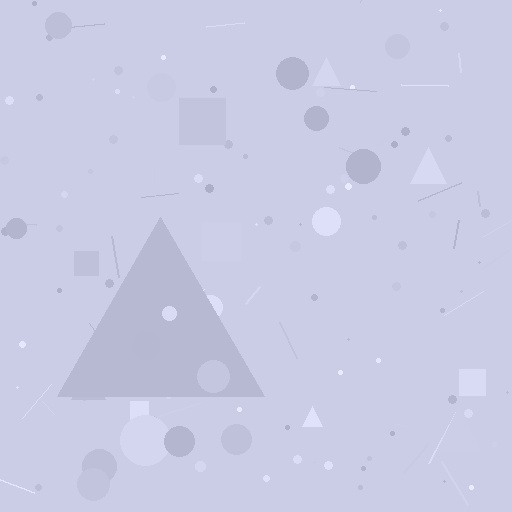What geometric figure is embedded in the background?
A triangle is embedded in the background.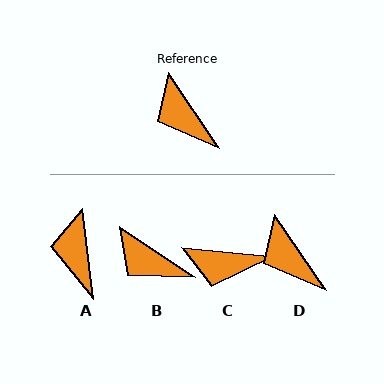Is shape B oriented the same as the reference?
No, it is off by about 22 degrees.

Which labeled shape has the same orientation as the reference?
D.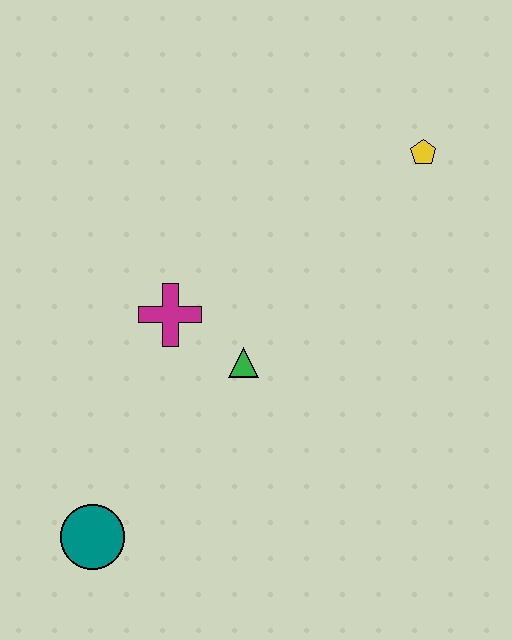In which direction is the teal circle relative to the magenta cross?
The teal circle is below the magenta cross.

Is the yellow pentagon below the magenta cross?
No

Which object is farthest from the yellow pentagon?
The teal circle is farthest from the yellow pentagon.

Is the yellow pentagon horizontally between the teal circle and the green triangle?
No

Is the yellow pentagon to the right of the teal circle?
Yes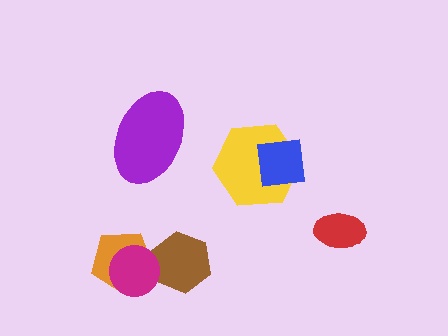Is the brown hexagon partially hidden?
Yes, it is partially covered by another shape.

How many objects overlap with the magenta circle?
2 objects overlap with the magenta circle.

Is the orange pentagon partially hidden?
Yes, it is partially covered by another shape.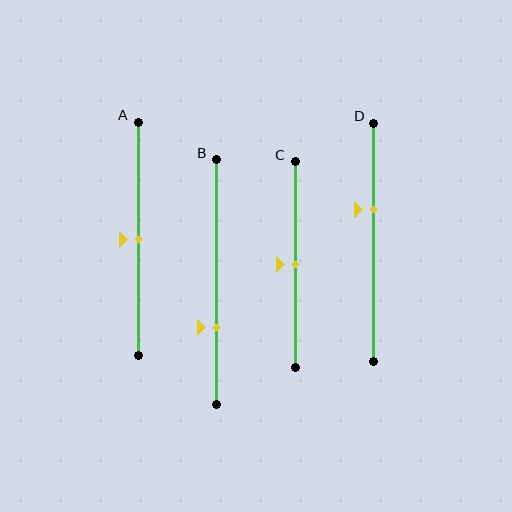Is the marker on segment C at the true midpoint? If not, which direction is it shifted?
Yes, the marker on segment C is at the true midpoint.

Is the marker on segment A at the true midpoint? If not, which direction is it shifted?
Yes, the marker on segment A is at the true midpoint.